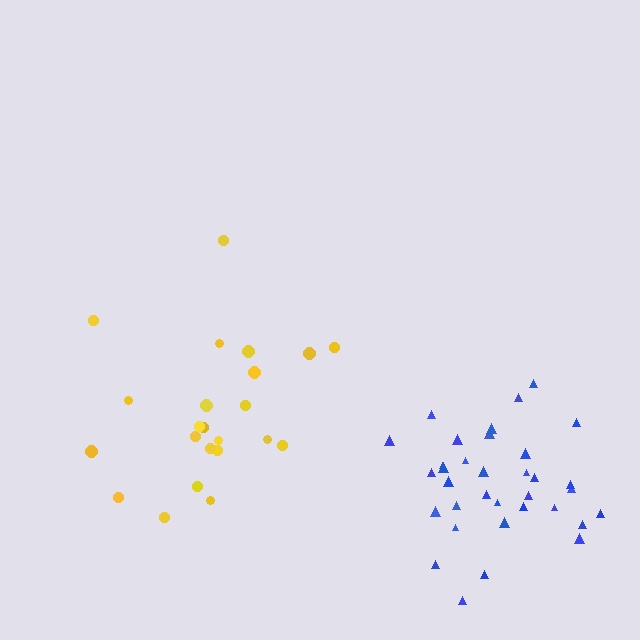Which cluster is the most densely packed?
Blue.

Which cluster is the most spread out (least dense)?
Yellow.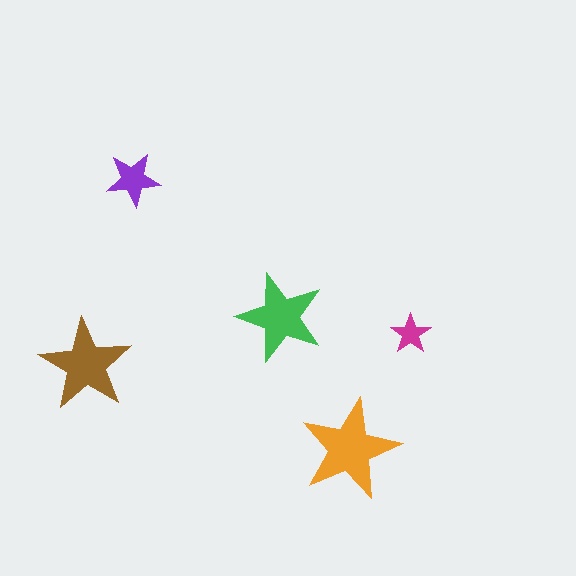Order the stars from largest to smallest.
the orange one, the brown one, the green one, the purple one, the magenta one.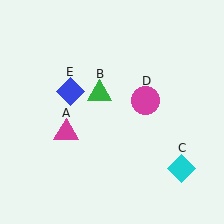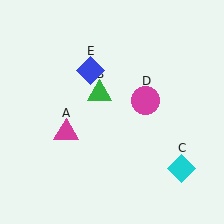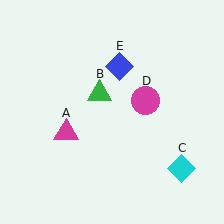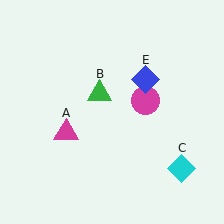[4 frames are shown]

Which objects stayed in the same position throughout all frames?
Magenta triangle (object A) and green triangle (object B) and cyan diamond (object C) and magenta circle (object D) remained stationary.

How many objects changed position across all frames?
1 object changed position: blue diamond (object E).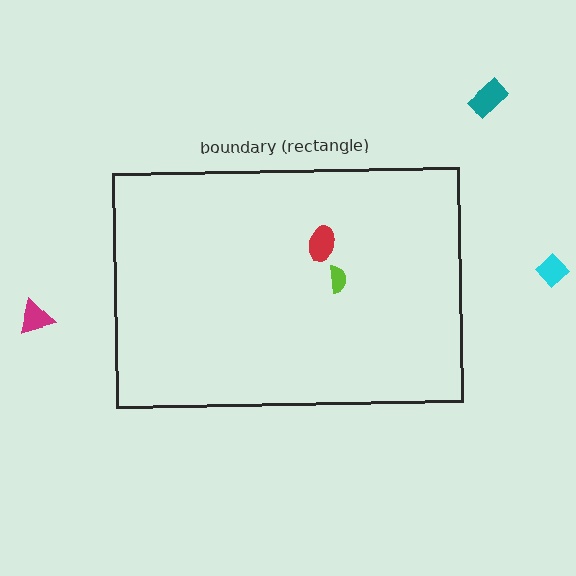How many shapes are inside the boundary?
2 inside, 3 outside.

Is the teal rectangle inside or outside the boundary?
Outside.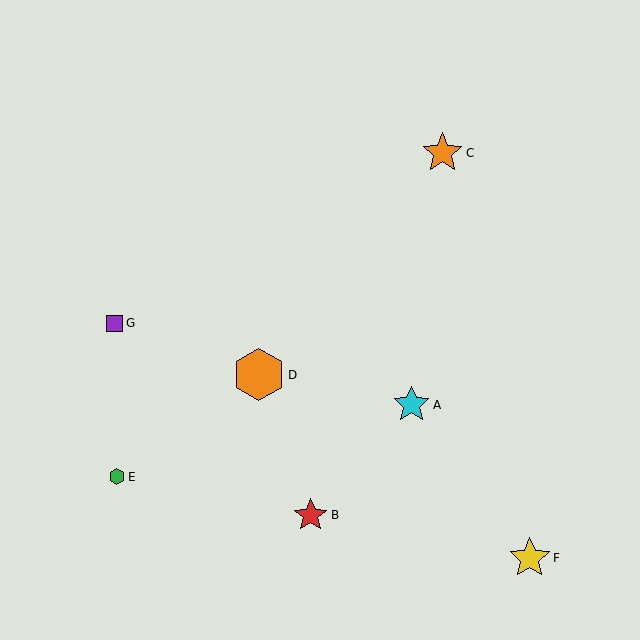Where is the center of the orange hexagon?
The center of the orange hexagon is at (259, 375).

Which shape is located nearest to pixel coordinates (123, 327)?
The purple square (labeled G) at (114, 323) is nearest to that location.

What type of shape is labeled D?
Shape D is an orange hexagon.